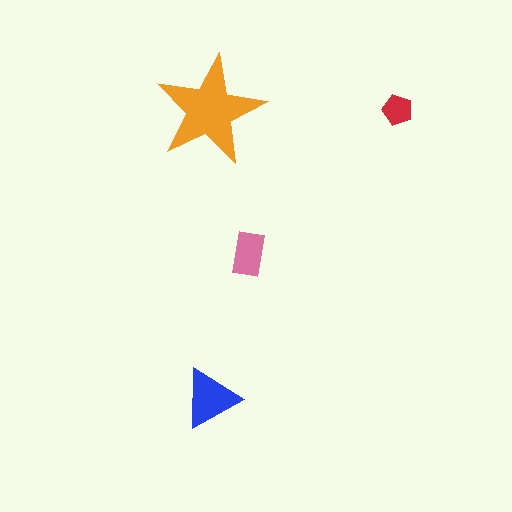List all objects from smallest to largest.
The red pentagon, the pink rectangle, the blue triangle, the orange star.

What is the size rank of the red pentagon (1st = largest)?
4th.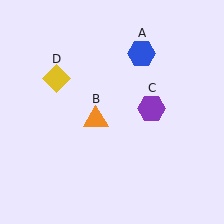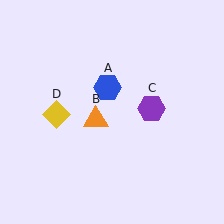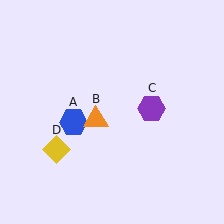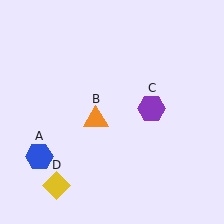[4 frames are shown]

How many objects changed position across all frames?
2 objects changed position: blue hexagon (object A), yellow diamond (object D).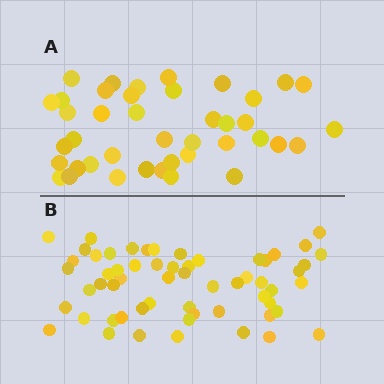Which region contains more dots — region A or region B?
Region B (the bottom region) has more dots.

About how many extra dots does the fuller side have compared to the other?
Region B has approximately 20 more dots than region A.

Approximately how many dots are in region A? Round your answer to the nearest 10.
About 40 dots. (The exact count is 41, which rounds to 40.)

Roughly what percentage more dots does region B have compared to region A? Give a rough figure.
About 45% more.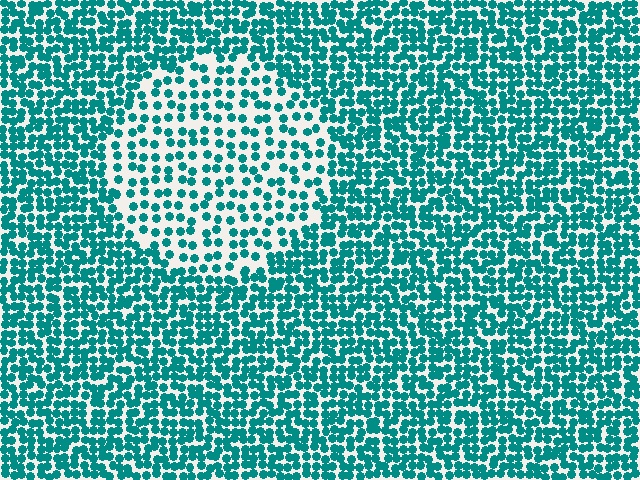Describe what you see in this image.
The image contains small teal elements arranged at two different densities. A circle-shaped region is visible where the elements are less densely packed than the surrounding area.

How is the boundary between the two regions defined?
The boundary is defined by a change in element density (approximately 2.0x ratio). All elements are the same color, size, and shape.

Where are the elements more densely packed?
The elements are more densely packed outside the circle boundary.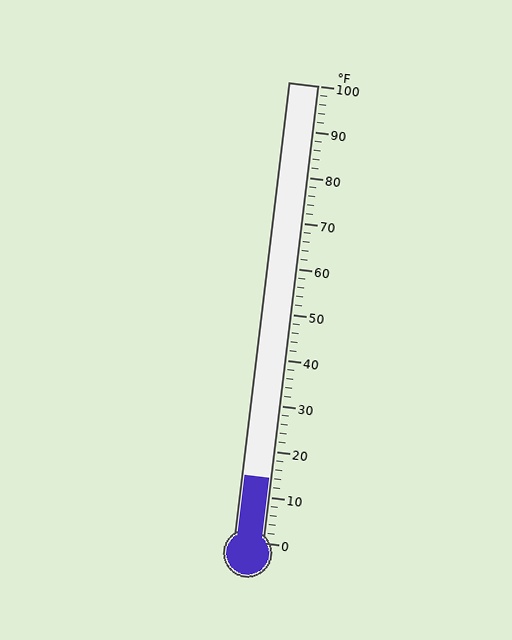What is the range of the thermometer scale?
The thermometer scale ranges from 0°F to 100°F.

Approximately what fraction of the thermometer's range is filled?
The thermometer is filled to approximately 15% of its range.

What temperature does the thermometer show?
The thermometer shows approximately 14°F.